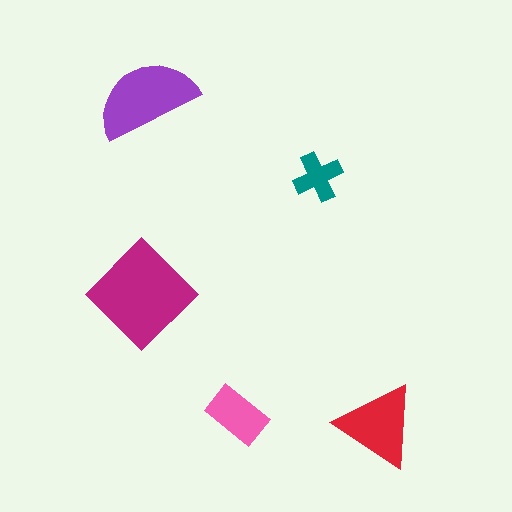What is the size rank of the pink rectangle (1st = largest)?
4th.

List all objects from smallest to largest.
The teal cross, the pink rectangle, the red triangle, the purple semicircle, the magenta diamond.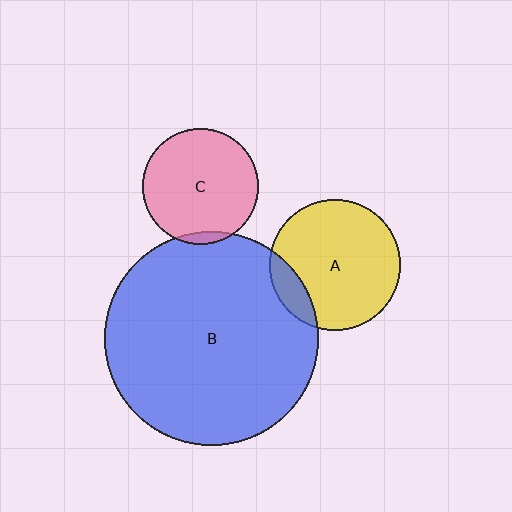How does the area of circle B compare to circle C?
Approximately 3.4 times.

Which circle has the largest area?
Circle B (blue).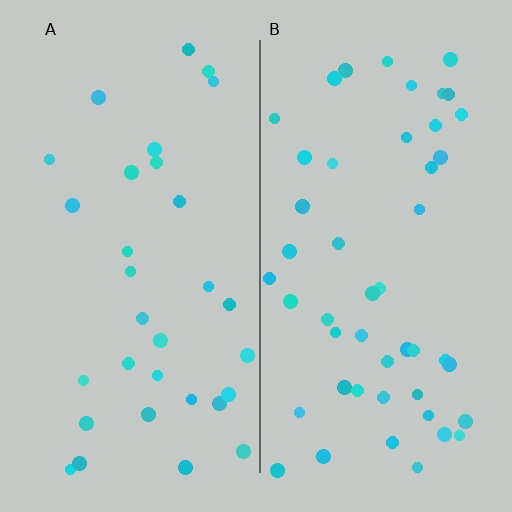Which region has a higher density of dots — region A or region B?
B (the right).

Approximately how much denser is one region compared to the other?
Approximately 1.6× — region B over region A.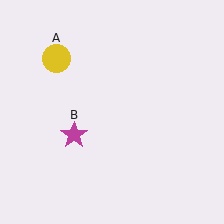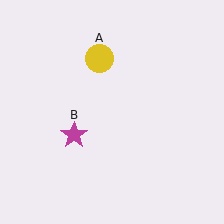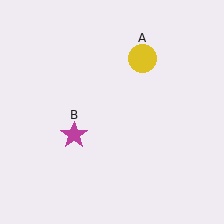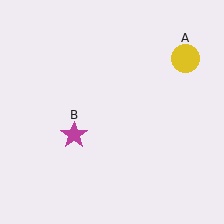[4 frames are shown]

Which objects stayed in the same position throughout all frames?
Magenta star (object B) remained stationary.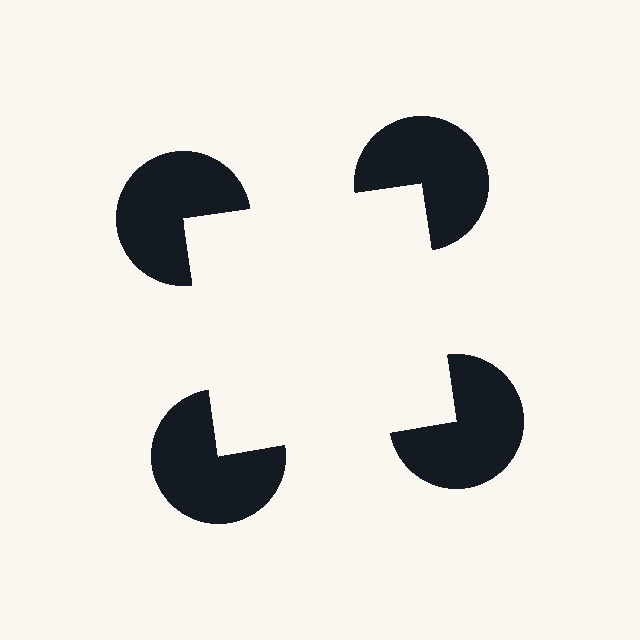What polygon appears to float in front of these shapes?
An illusory square — its edges are inferred from the aligned wedge cuts in the pac-man discs, not physically drawn.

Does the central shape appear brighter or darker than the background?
It typically appears slightly brighter than the background, even though no actual brightness change is drawn.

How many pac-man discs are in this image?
There are 4 — one at each vertex of the illusory square.